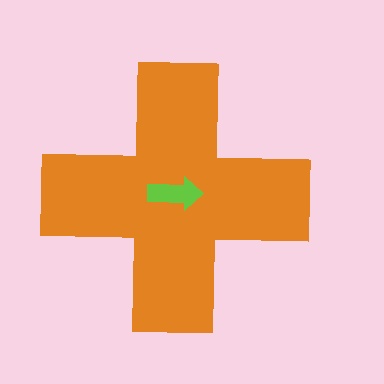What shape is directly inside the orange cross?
The lime arrow.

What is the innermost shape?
The lime arrow.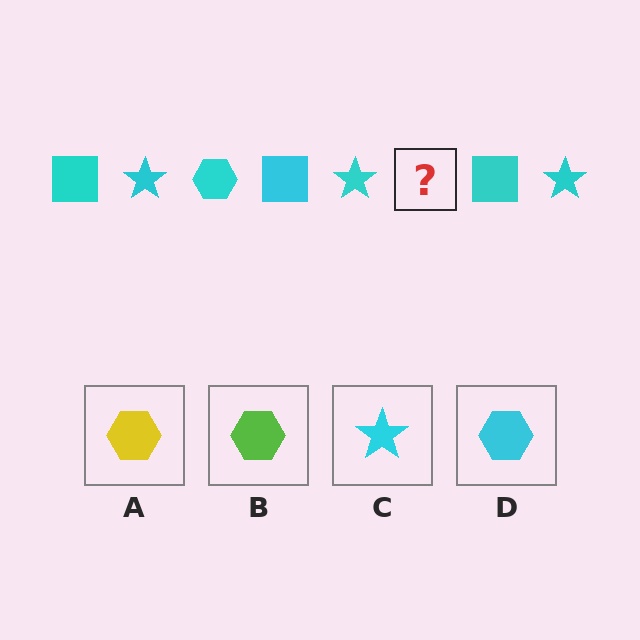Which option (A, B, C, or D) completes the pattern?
D.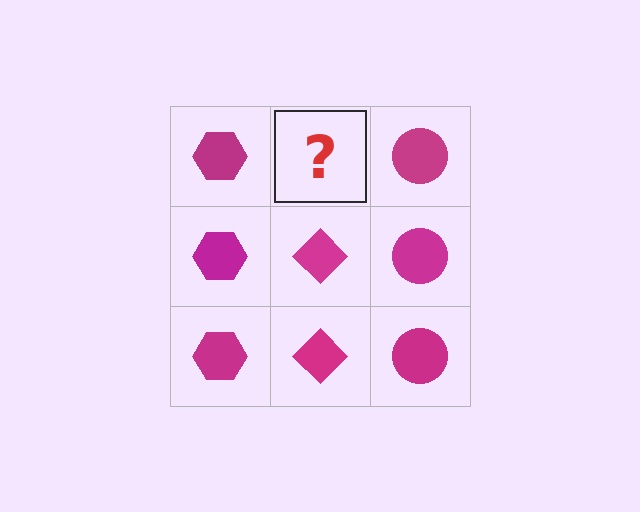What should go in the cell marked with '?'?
The missing cell should contain a magenta diamond.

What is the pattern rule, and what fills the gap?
The rule is that each column has a consistent shape. The gap should be filled with a magenta diamond.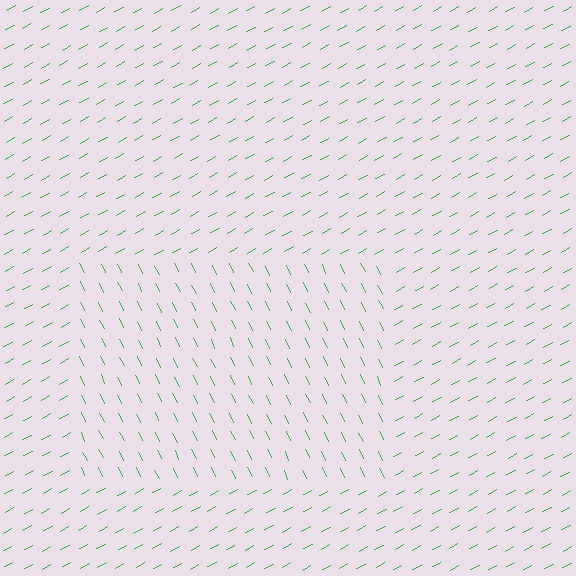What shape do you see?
I see a rectangle.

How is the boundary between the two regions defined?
The boundary is defined purely by a change in line orientation (approximately 87 degrees difference). All lines are the same color and thickness.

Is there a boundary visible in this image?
Yes, there is a texture boundary formed by a change in line orientation.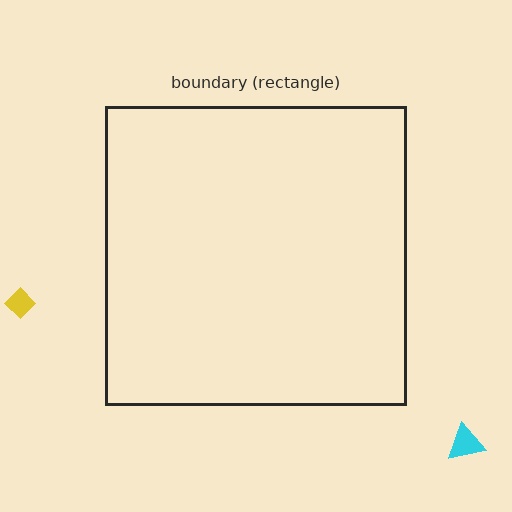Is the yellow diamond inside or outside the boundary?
Outside.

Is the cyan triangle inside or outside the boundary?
Outside.